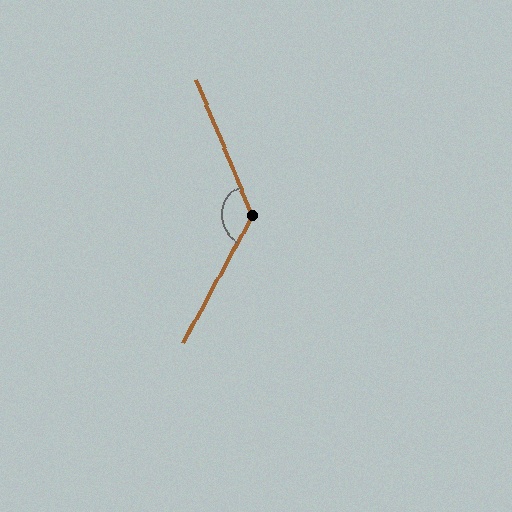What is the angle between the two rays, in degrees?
Approximately 129 degrees.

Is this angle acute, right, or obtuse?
It is obtuse.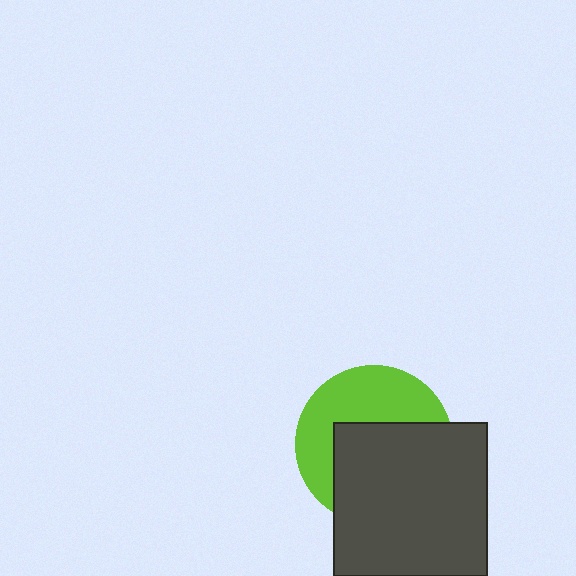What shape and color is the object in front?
The object in front is a dark gray square.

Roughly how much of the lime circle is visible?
About half of it is visible (roughly 46%).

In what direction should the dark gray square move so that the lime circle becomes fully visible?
The dark gray square should move down. That is the shortest direction to clear the overlap and leave the lime circle fully visible.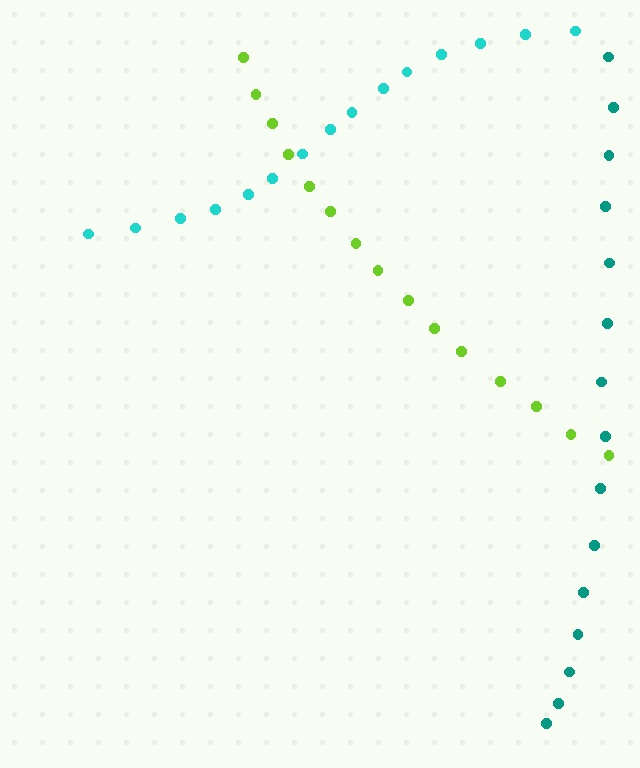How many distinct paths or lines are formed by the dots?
There are 3 distinct paths.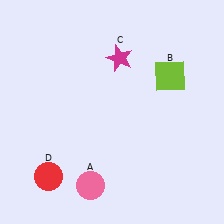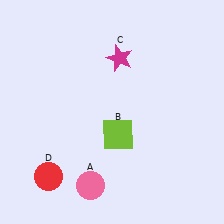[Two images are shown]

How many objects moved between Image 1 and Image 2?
1 object moved between the two images.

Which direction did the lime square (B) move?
The lime square (B) moved down.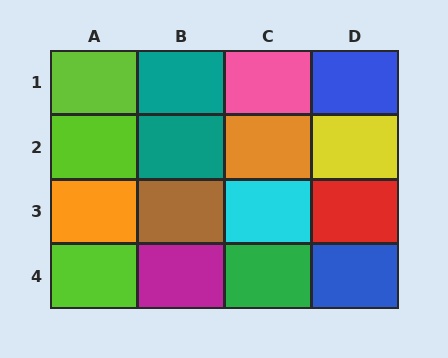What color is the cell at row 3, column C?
Cyan.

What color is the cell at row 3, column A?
Orange.